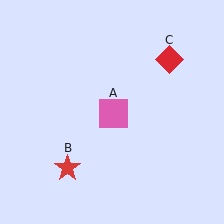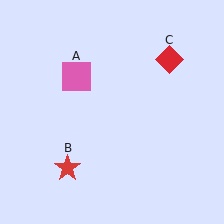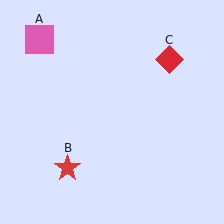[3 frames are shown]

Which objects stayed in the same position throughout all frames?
Red star (object B) and red diamond (object C) remained stationary.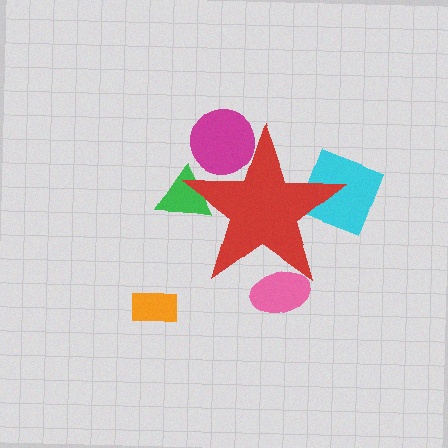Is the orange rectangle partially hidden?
No, the orange rectangle is fully visible.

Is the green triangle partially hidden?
Yes, the green triangle is partially hidden behind the red star.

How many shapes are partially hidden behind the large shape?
4 shapes are partially hidden.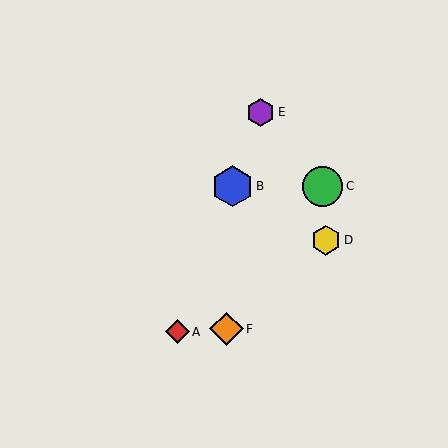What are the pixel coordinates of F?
Object F is at (227, 329).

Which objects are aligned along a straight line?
Objects A, B, E are aligned along a straight line.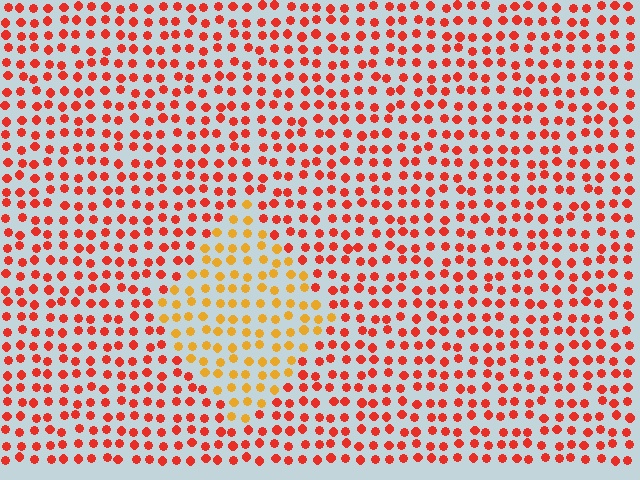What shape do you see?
I see a diamond.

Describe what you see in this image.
The image is filled with small red elements in a uniform arrangement. A diamond-shaped region is visible where the elements are tinted to a slightly different hue, forming a subtle color boundary.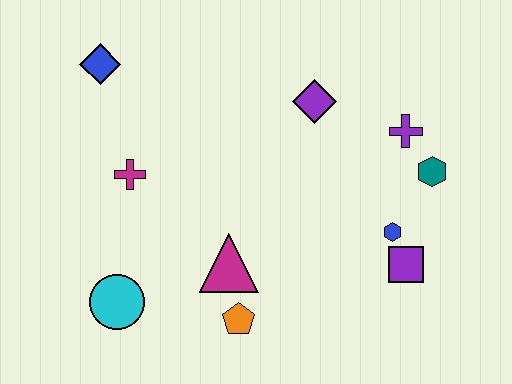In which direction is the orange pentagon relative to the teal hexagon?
The orange pentagon is to the left of the teal hexagon.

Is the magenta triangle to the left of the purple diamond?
Yes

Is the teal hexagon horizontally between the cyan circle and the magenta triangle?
No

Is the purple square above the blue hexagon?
No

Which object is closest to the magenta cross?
The blue diamond is closest to the magenta cross.